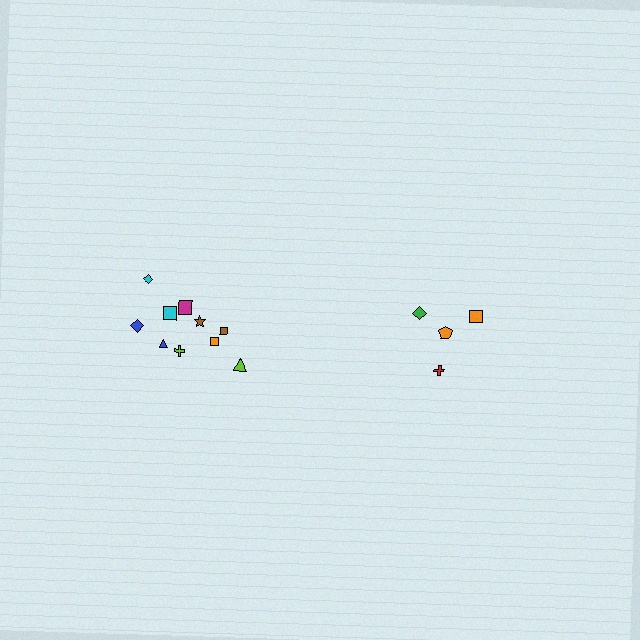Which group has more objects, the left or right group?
The left group.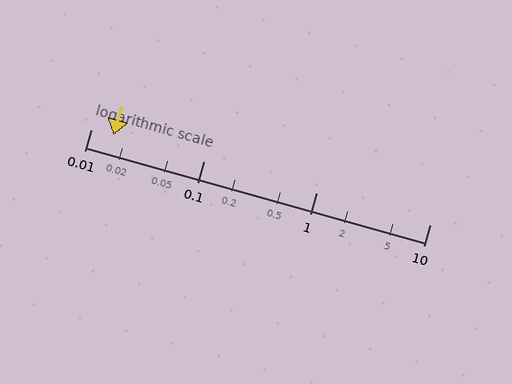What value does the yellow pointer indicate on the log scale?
The pointer indicates approximately 0.016.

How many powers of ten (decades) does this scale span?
The scale spans 3 decades, from 0.01 to 10.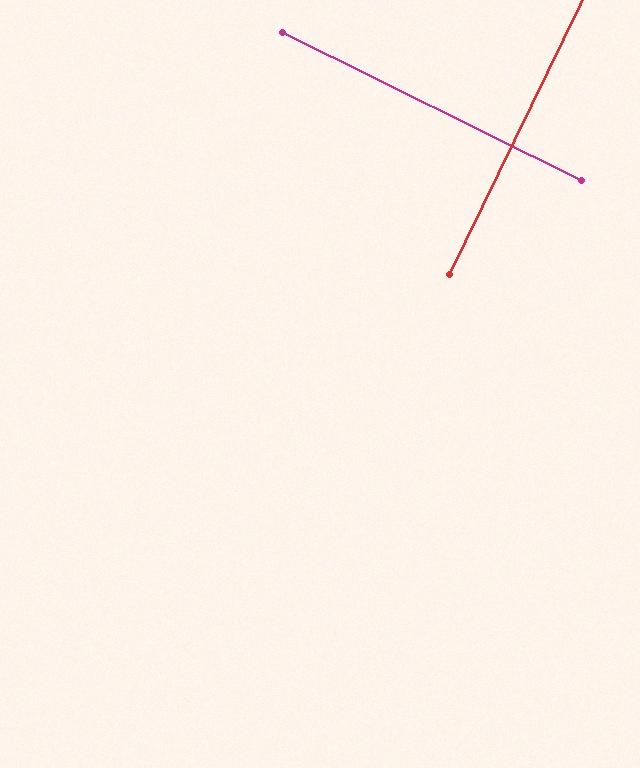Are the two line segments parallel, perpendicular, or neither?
Perpendicular — they meet at approximately 90°.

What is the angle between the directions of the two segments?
Approximately 90 degrees.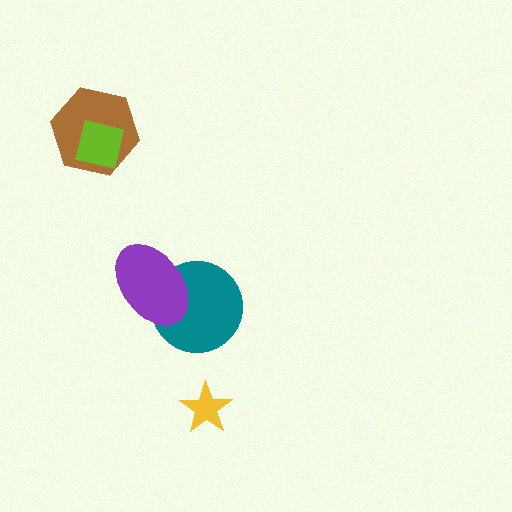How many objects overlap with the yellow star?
0 objects overlap with the yellow star.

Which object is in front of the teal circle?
The purple ellipse is in front of the teal circle.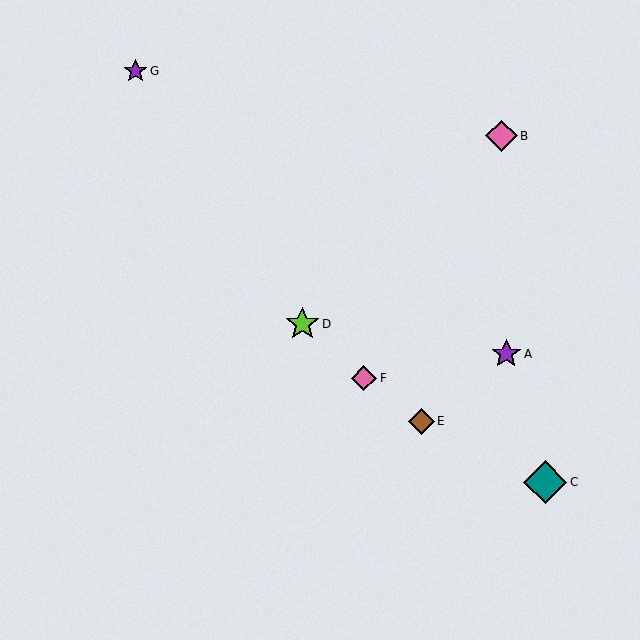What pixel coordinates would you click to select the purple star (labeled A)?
Click at (506, 354) to select the purple star A.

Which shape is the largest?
The teal diamond (labeled C) is the largest.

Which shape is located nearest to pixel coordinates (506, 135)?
The pink diamond (labeled B) at (501, 136) is nearest to that location.